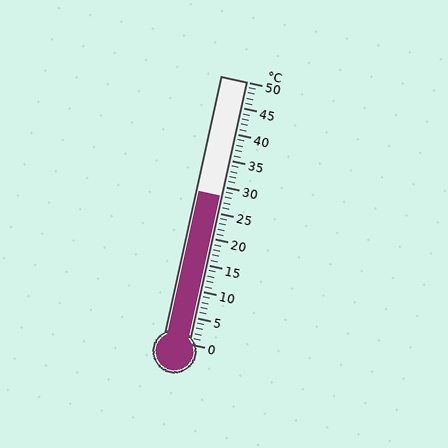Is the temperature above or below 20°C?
The temperature is above 20°C.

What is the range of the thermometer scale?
The thermometer scale ranges from 0°C to 50°C.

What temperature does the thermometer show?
The thermometer shows approximately 28°C.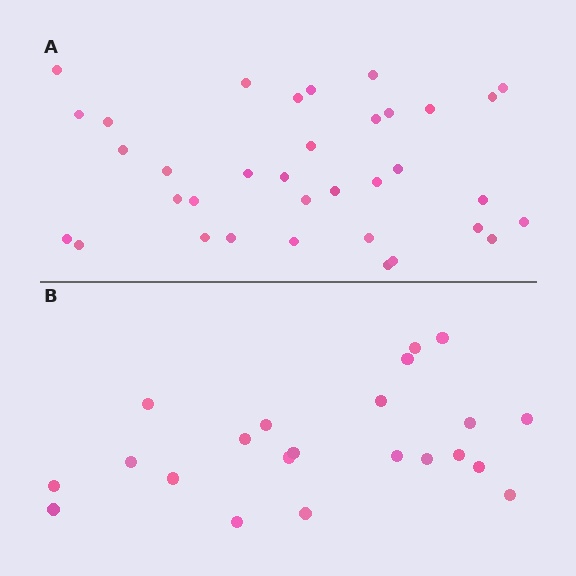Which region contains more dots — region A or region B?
Region A (the top region) has more dots.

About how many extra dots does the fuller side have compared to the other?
Region A has approximately 15 more dots than region B.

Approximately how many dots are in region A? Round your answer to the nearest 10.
About 40 dots. (The exact count is 35, which rounds to 40.)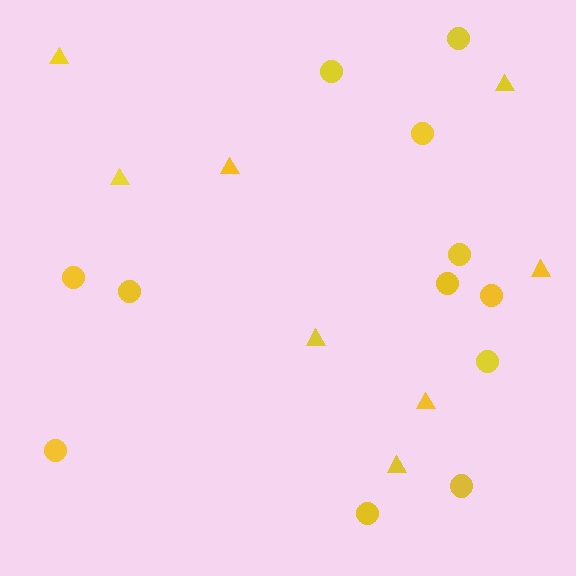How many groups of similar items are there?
There are 2 groups: one group of circles (12) and one group of triangles (8).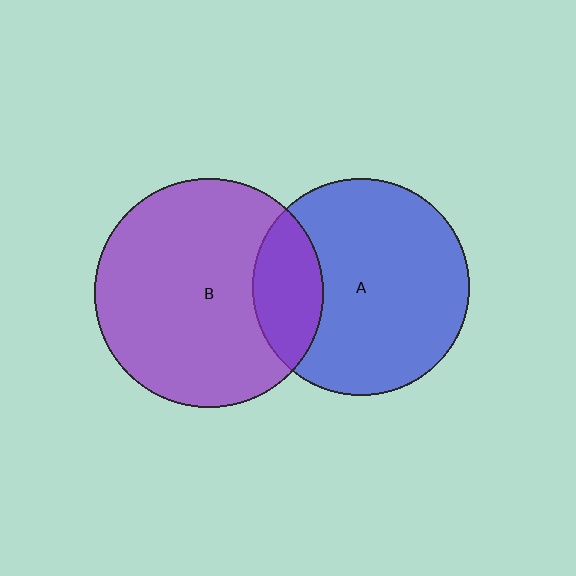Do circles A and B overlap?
Yes.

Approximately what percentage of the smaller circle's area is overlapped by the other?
Approximately 20%.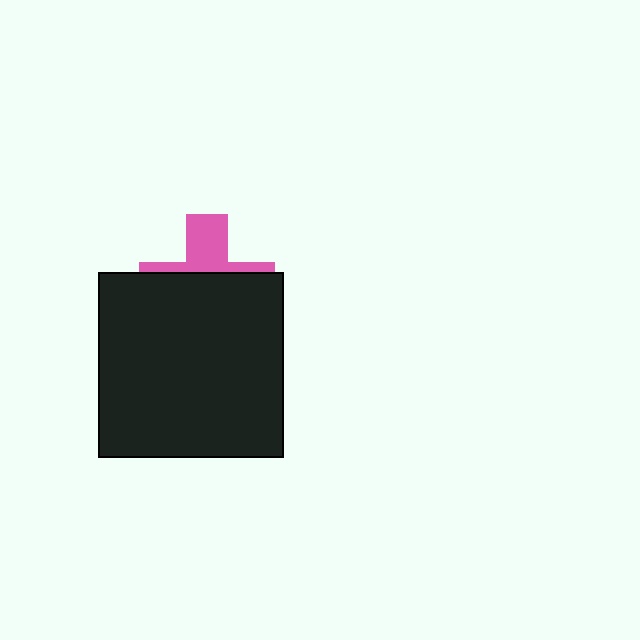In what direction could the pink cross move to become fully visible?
The pink cross could move up. That would shift it out from behind the black square entirely.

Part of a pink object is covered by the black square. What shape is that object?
It is a cross.